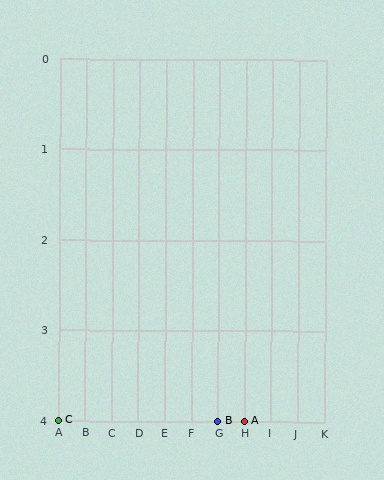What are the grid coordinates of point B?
Point B is at grid coordinates (G, 4).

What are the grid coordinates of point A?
Point A is at grid coordinates (H, 4).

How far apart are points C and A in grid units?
Points C and A are 7 columns apart.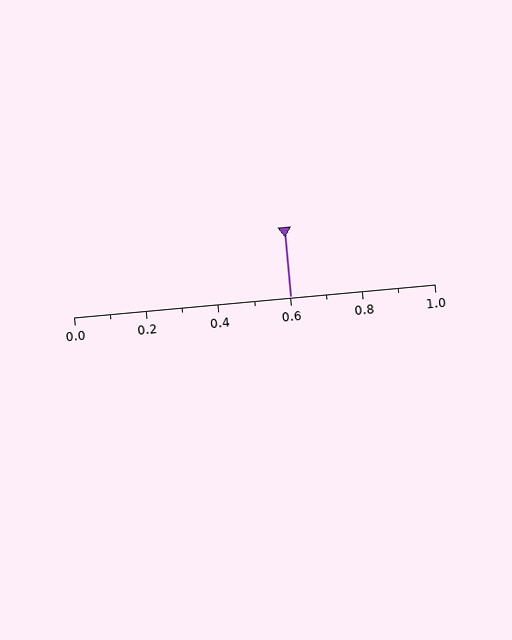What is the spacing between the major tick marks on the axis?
The major ticks are spaced 0.2 apart.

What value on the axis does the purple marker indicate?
The marker indicates approximately 0.6.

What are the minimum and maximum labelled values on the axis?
The axis runs from 0.0 to 1.0.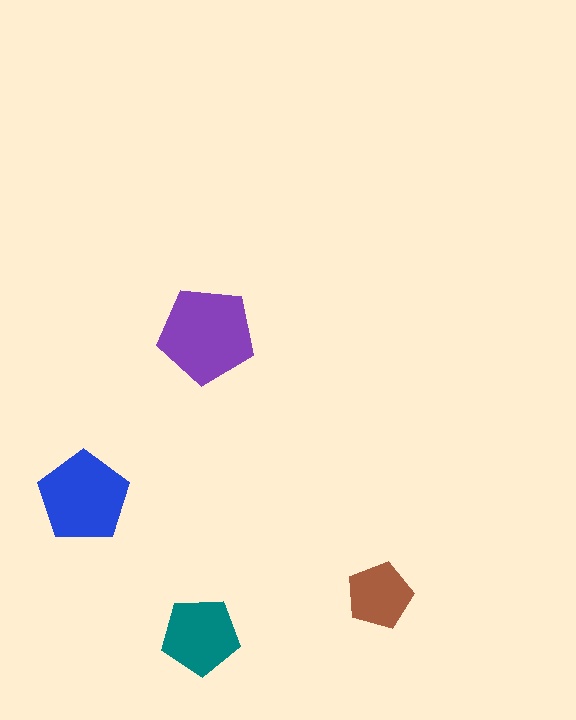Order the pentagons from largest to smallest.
the purple one, the blue one, the teal one, the brown one.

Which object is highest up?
The purple pentagon is topmost.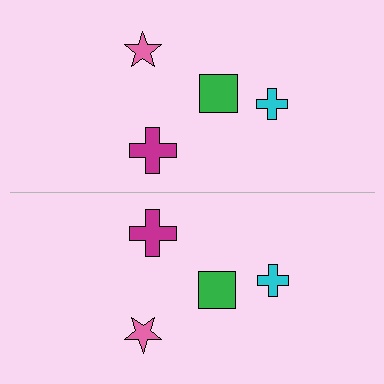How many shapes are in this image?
There are 8 shapes in this image.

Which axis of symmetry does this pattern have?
The pattern has a horizontal axis of symmetry running through the center of the image.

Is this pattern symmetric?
Yes, this pattern has bilateral (reflection) symmetry.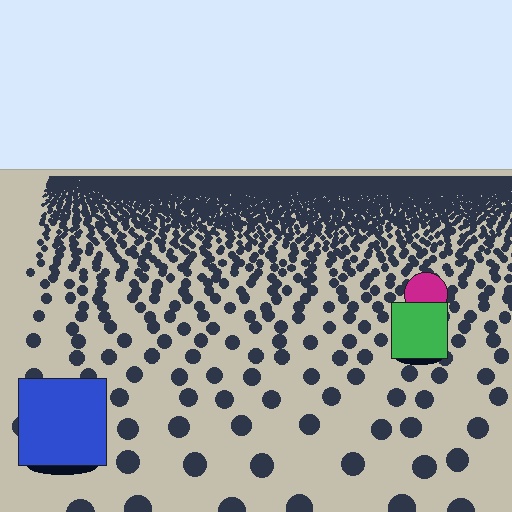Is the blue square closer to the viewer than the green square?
Yes. The blue square is closer — you can tell from the texture gradient: the ground texture is coarser near it.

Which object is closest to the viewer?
The blue square is closest. The texture marks near it are larger and more spread out.